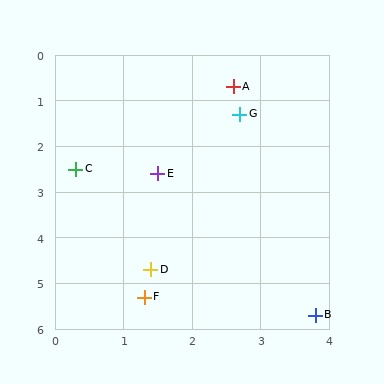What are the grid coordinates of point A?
Point A is at approximately (2.6, 0.7).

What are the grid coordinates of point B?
Point B is at approximately (3.8, 5.7).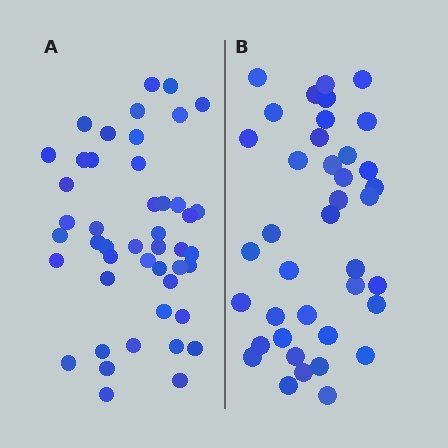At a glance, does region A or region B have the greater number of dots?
Region A (the left region) has more dots.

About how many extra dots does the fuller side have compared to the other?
Region A has roughly 8 or so more dots than region B.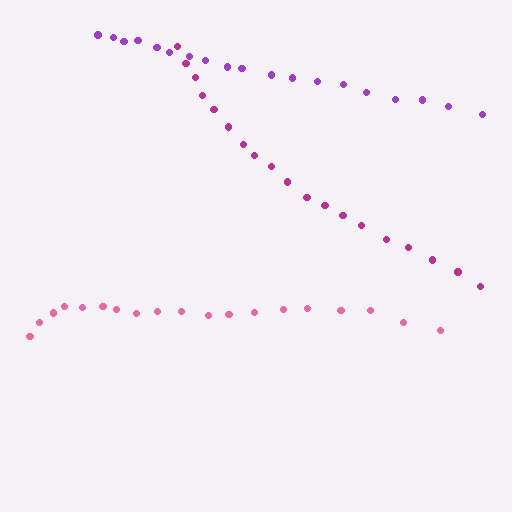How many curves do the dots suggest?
There are 3 distinct paths.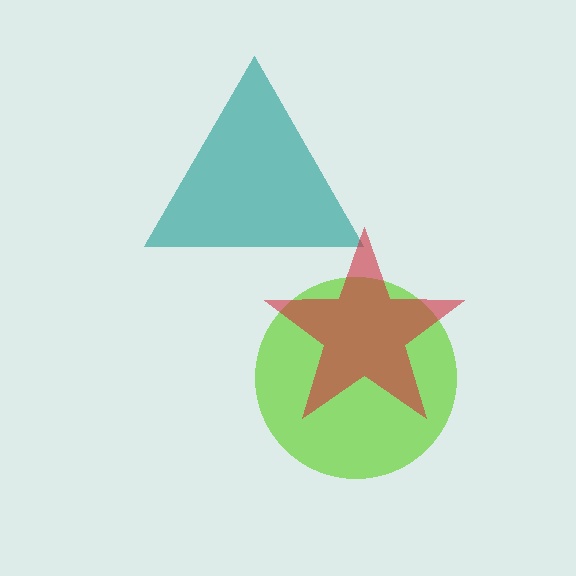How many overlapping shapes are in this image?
There are 3 overlapping shapes in the image.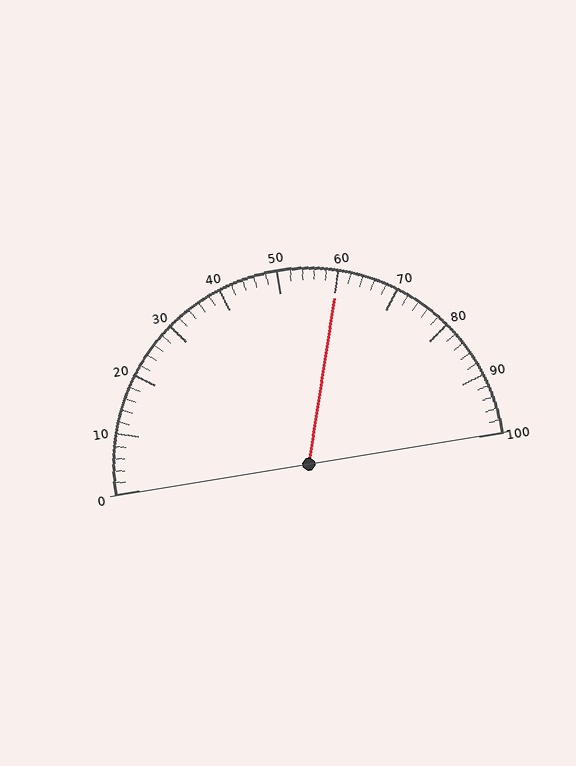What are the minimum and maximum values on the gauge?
The gauge ranges from 0 to 100.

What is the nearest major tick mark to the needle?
The nearest major tick mark is 60.